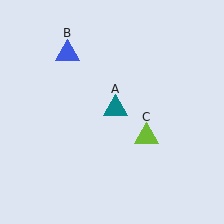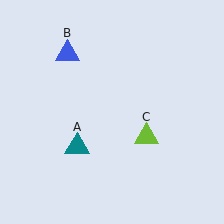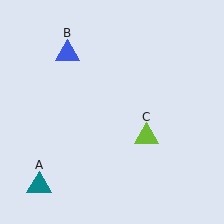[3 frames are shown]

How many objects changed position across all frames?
1 object changed position: teal triangle (object A).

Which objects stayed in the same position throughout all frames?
Blue triangle (object B) and lime triangle (object C) remained stationary.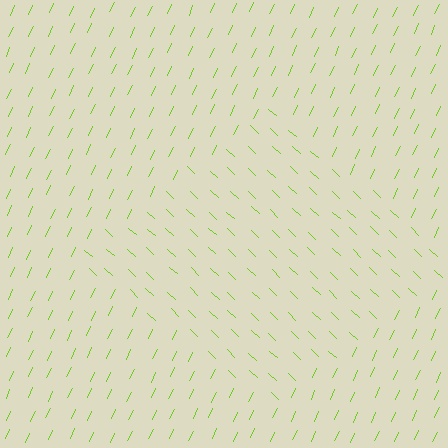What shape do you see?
I see a diamond.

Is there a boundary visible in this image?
Yes, there is a texture boundary formed by a change in line orientation.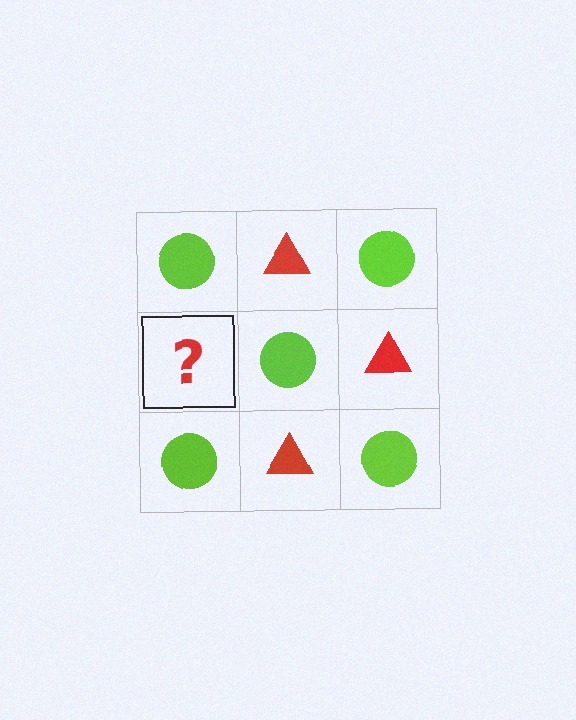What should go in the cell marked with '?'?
The missing cell should contain a red triangle.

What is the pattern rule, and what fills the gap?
The rule is that it alternates lime circle and red triangle in a checkerboard pattern. The gap should be filled with a red triangle.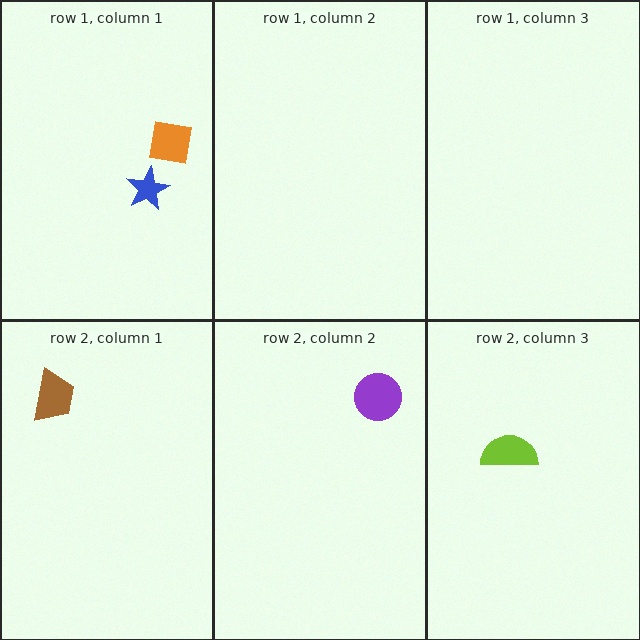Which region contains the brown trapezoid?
The row 2, column 1 region.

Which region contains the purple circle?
The row 2, column 2 region.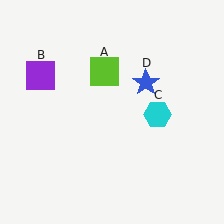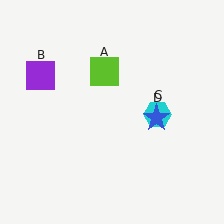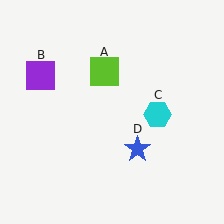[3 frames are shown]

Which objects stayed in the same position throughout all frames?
Lime square (object A) and purple square (object B) and cyan hexagon (object C) remained stationary.